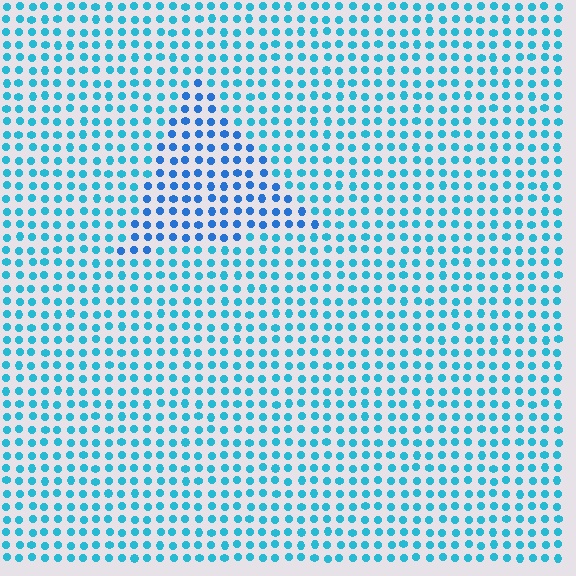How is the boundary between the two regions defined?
The boundary is defined purely by a slight shift in hue (about 25 degrees). Spacing, size, and orientation are identical on both sides.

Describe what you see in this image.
The image is filled with small cyan elements in a uniform arrangement. A triangle-shaped region is visible where the elements are tinted to a slightly different hue, forming a subtle color boundary.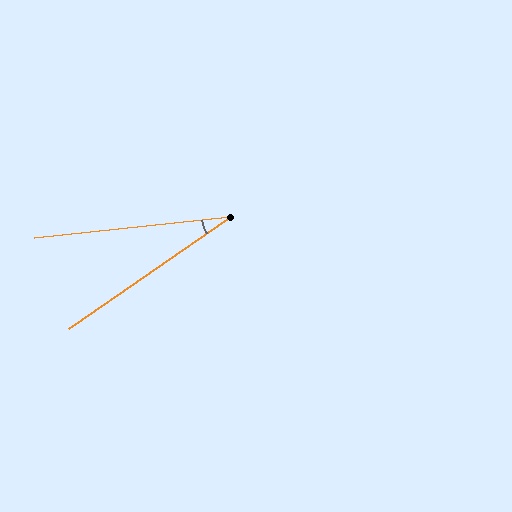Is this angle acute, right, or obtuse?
It is acute.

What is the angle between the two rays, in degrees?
Approximately 29 degrees.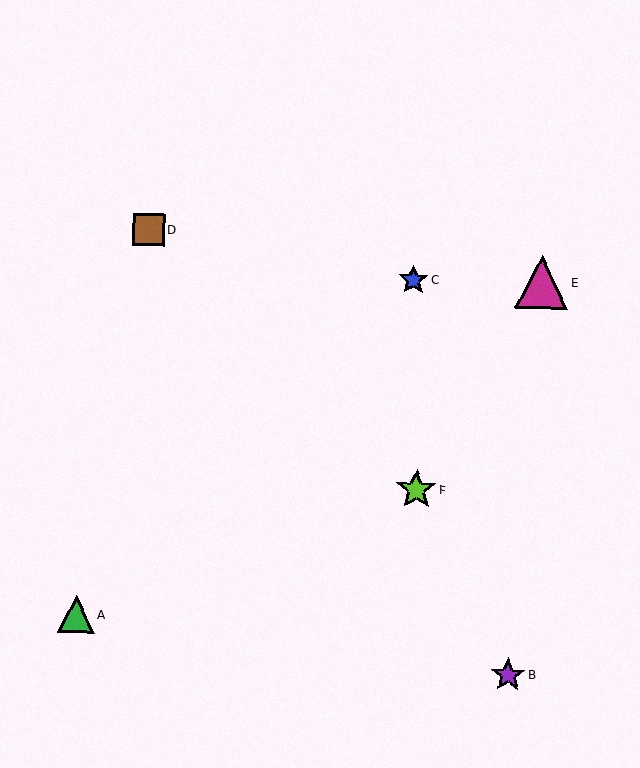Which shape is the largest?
The magenta triangle (labeled E) is the largest.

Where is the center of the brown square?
The center of the brown square is at (148, 230).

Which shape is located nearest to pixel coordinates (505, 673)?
The purple star (labeled B) at (508, 675) is nearest to that location.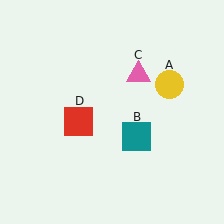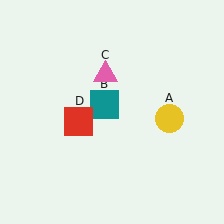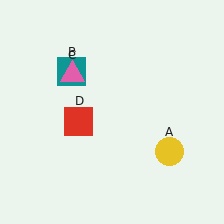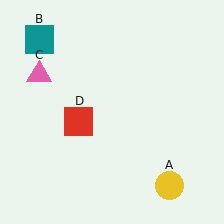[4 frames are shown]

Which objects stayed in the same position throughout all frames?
Red square (object D) remained stationary.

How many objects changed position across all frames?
3 objects changed position: yellow circle (object A), teal square (object B), pink triangle (object C).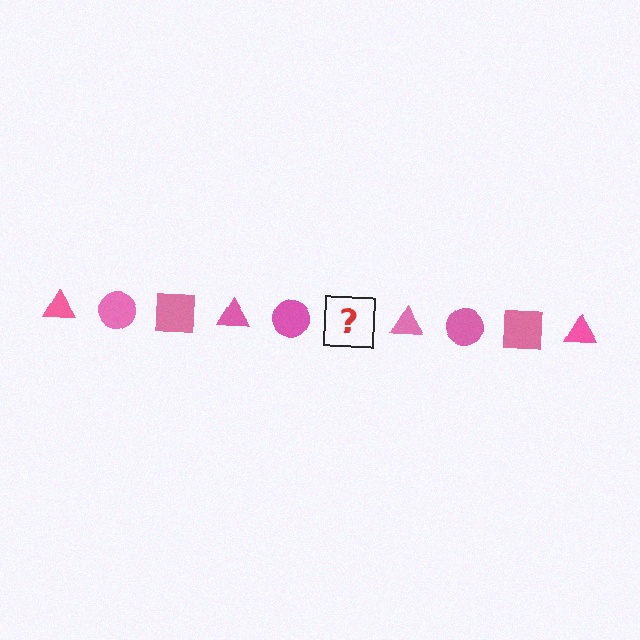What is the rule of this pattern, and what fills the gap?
The rule is that the pattern cycles through triangle, circle, square shapes in pink. The gap should be filled with a pink square.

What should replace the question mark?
The question mark should be replaced with a pink square.